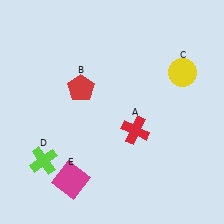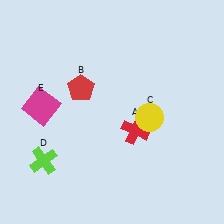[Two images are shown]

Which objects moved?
The objects that moved are: the yellow circle (C), the magenta square (E).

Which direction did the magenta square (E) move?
The magenta square (E) moved up.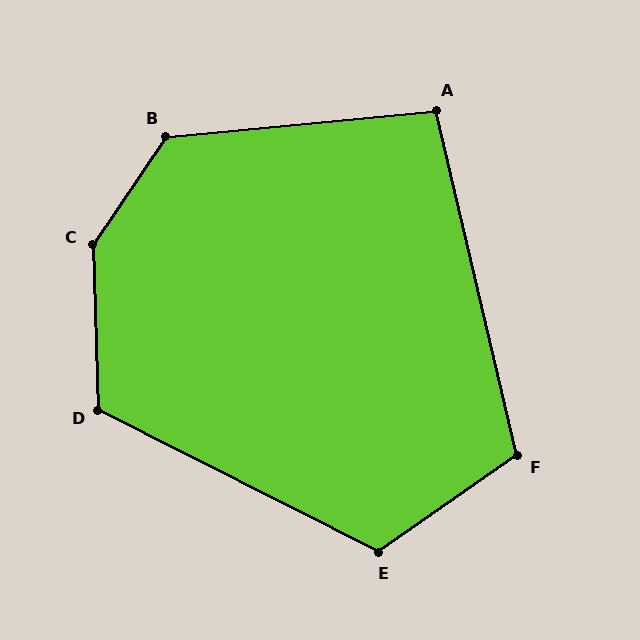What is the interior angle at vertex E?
Approximately 118 degrees (obtuse).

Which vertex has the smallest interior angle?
A, at approximately 98 degrees.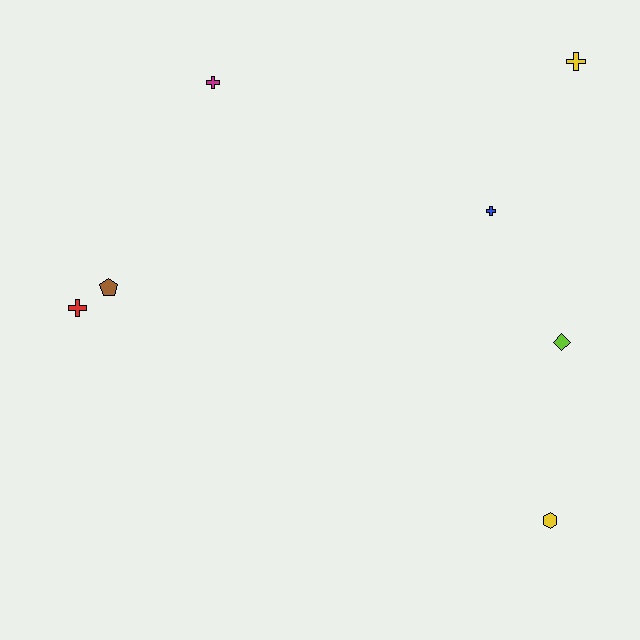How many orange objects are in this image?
There are no orange objects.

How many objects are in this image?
There are 7 objects.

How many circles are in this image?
There are no circles.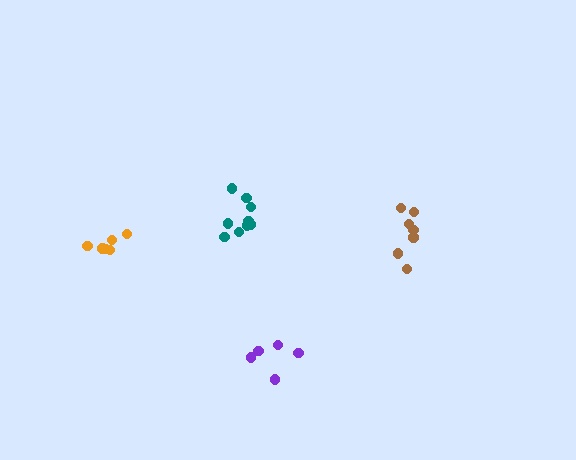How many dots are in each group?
Group 1: 9 dots, Group 2: 5 dots, Group 3: 6 dots, Group 4: 7 dots (27 total).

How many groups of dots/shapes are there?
There are 4 groups.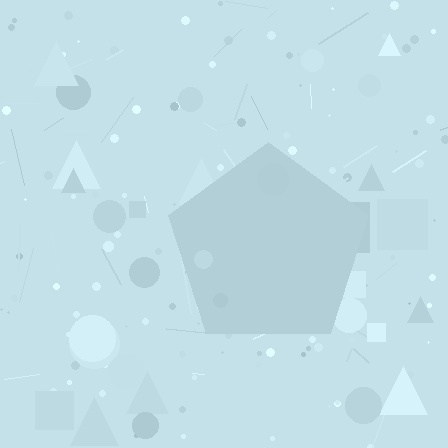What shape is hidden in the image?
A pentagon is hidden in the image.